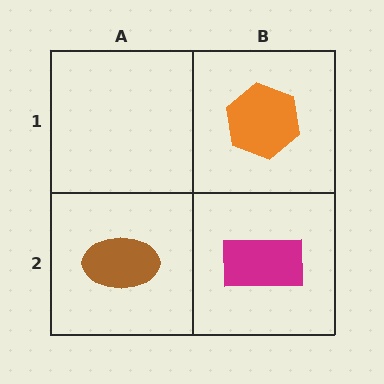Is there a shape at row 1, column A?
No, that cell is empty.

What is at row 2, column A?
A brown ellipse.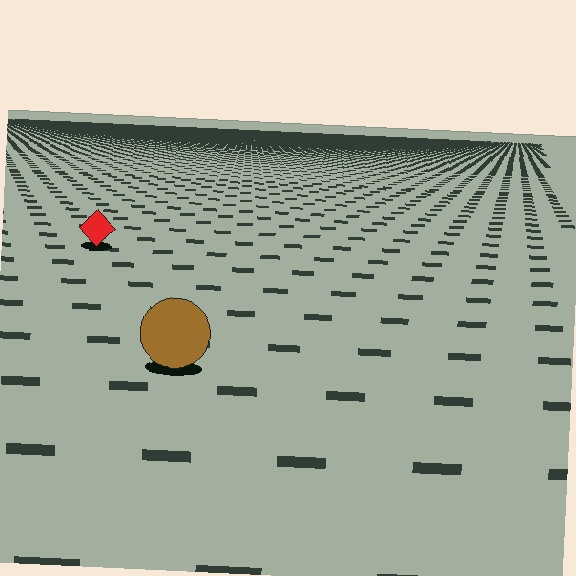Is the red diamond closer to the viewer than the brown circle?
No. The brown circle is closer — you can tell from the texture gradient: the ground texture is coarser near it.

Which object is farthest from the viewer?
The red diamond is farthest from the viewer. It appears smaller and the ground texture around it is denser.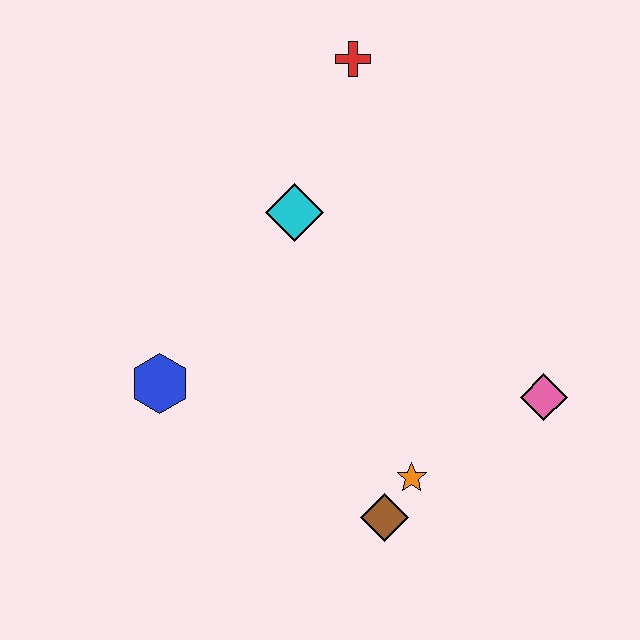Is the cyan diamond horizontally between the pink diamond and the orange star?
No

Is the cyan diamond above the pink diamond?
Yes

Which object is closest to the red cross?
The cyan diamond is closest to the red cross.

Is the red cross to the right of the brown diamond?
No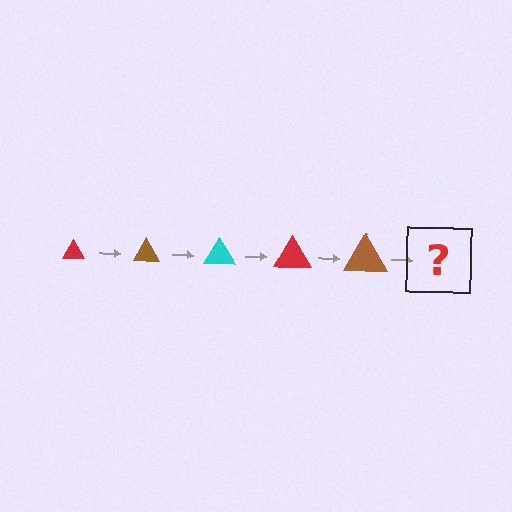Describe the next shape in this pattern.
It should be a cyan triangle, larger than the previous one.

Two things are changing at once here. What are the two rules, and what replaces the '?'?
The two rules are that the triangle grows larger each step and the color cycles through red, brown, and cyan. The '?' should be a cyan triangle, larger than the previous one.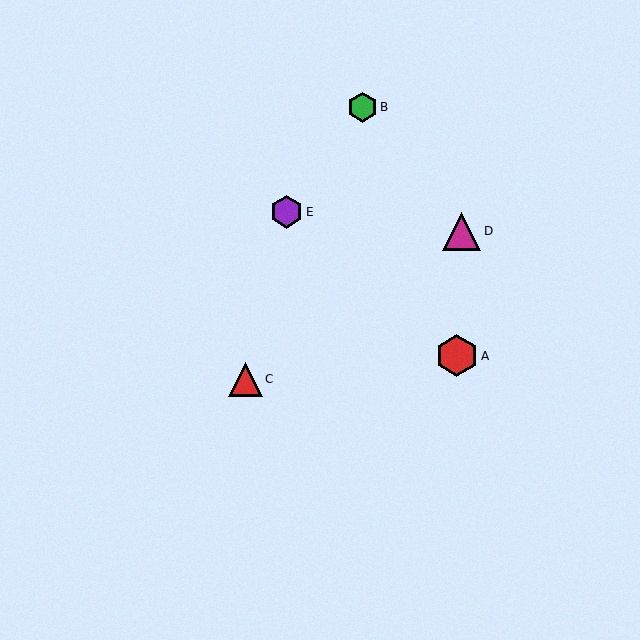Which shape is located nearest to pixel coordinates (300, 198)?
The purple hexagon (labeled E) at (286, 212) is nearest to that location.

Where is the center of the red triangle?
The center of the red triangle is at (246, 379).